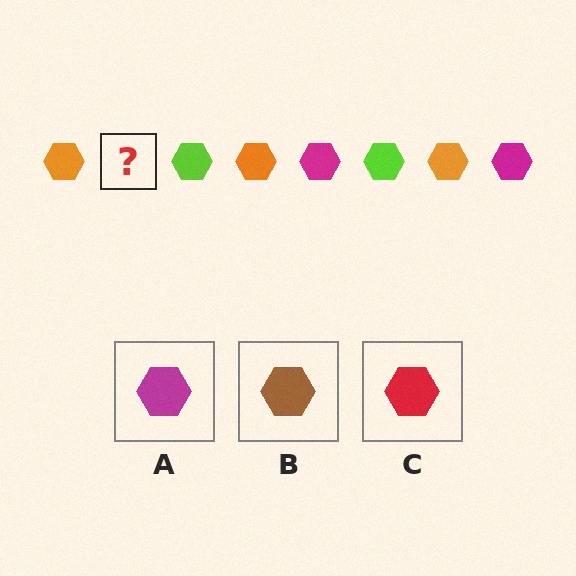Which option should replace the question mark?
Option A.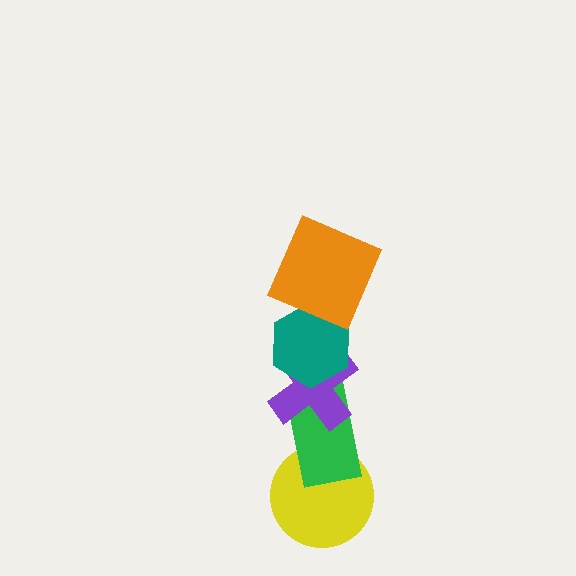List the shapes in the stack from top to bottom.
From top to bottom: the orange square, the teal hexagon, the purple cross, the green rectangle, the yellow circle.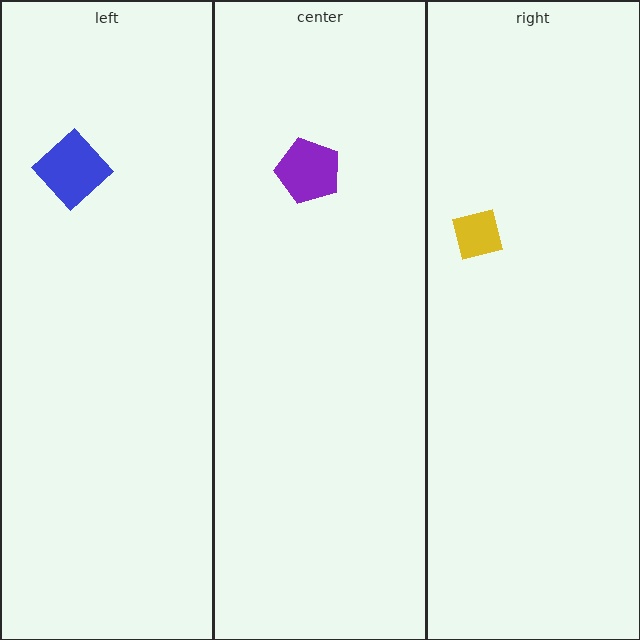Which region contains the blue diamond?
The left region.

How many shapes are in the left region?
1.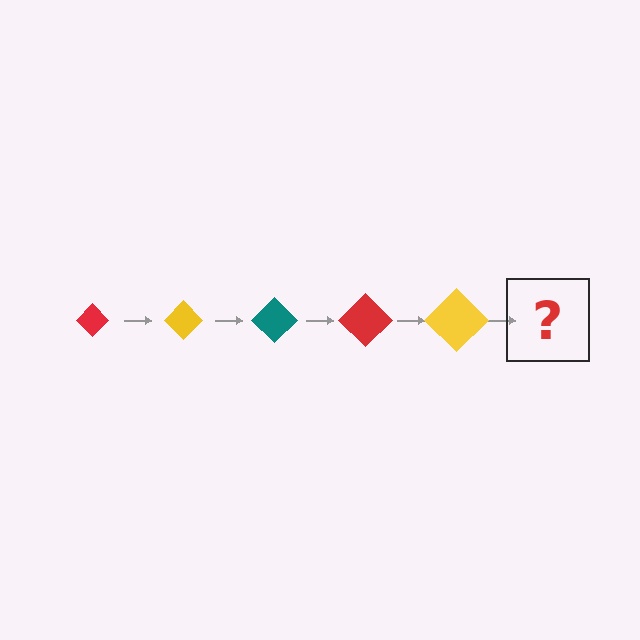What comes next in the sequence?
The next element should be a teal diamond, larger than the previous one.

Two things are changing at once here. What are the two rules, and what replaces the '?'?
The two rules are that the diamond grows larger each step and the color cycles through red, yellow, and teal. The '?' should be a teal diamond, larger than the previous one.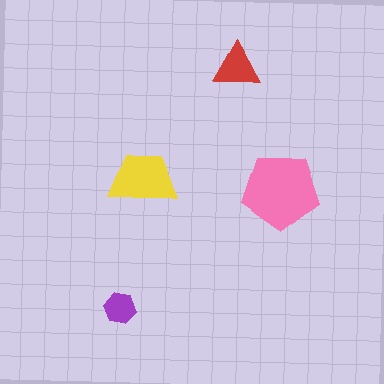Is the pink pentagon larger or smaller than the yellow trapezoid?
Larger.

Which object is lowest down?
The purple hexagon is bottommost.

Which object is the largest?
The pink pentagon.